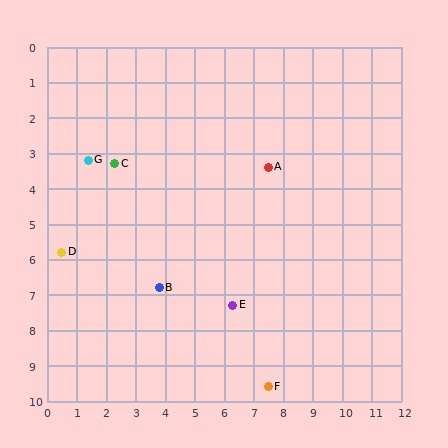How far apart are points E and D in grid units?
Points E and D are about 6.0 grid units apart.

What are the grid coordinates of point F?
Point F is at approximately (7.5, 9.6).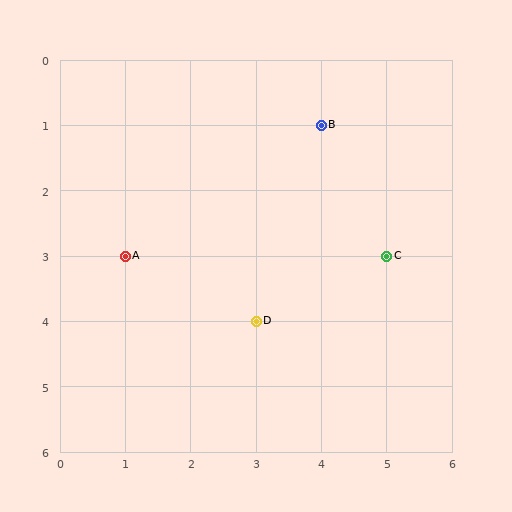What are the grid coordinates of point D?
Point D is at grid coordinates (3, 4).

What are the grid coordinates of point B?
Point B is at grid coordinates (4, 1).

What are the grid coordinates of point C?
Point C is at grid coordinates (5, 3).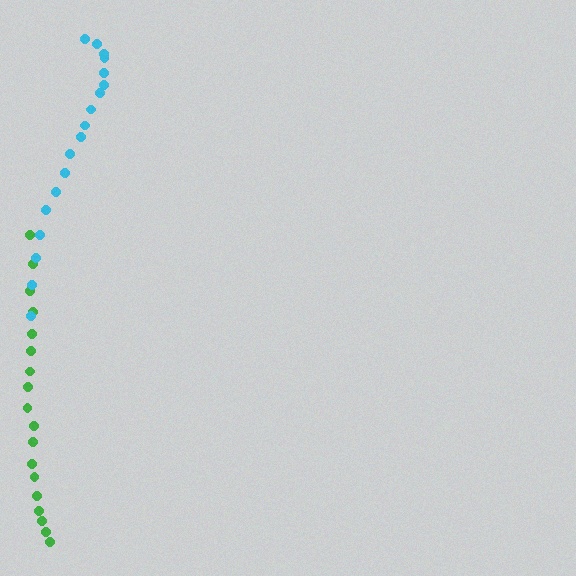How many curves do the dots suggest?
There are 2 distinct paths.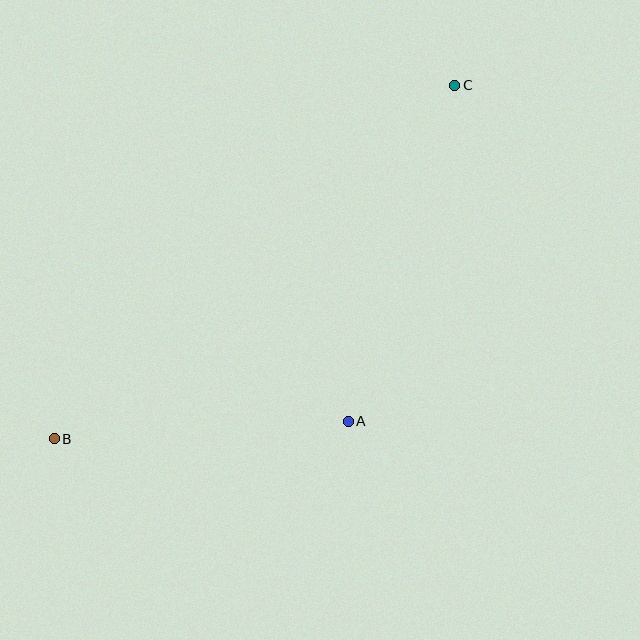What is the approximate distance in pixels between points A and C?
The distance between A and C is approximately 352 pixels.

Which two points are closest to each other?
Points A and B are closest to each other.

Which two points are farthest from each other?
Points B and C are farthest from each other.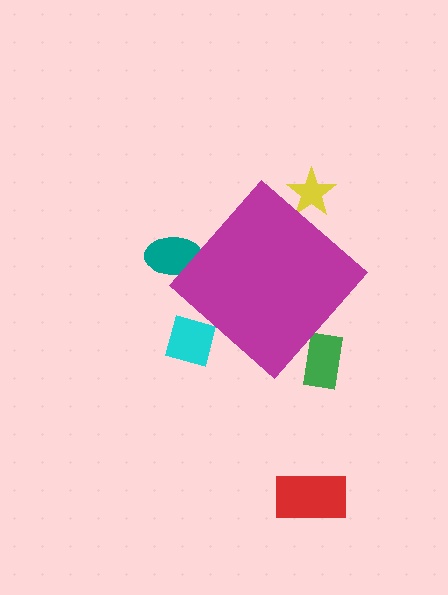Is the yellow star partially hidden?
Yes, the yellow star is partially hidden behind the magenta diamond.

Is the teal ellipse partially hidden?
Yes, the teal ellipse is partially hidden behind the magenta diamond.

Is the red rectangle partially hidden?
No, the red rectangle is fully visible.